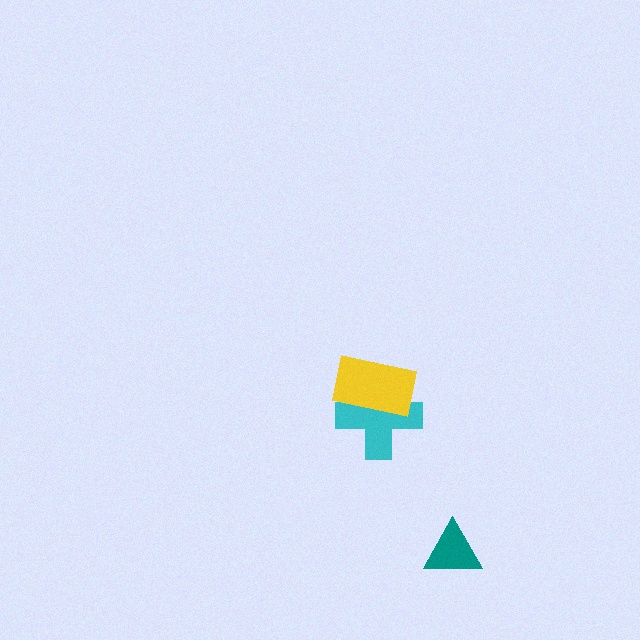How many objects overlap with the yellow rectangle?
1 object overlaps with the yellow rectangle.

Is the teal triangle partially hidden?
No, no other shape covers it.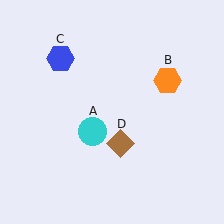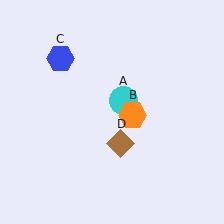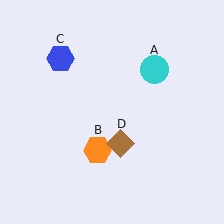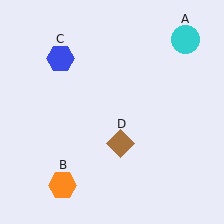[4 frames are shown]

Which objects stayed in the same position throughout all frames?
Blue hexagon (object C) and brown diamond (object D) remained stationary.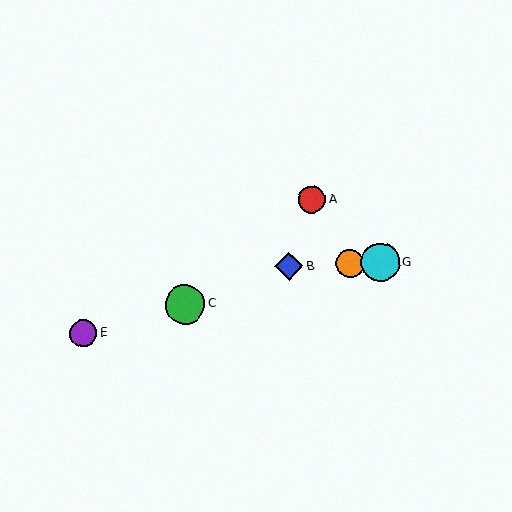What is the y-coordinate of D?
Object D is at y≈264.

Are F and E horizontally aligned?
No, F is at y≈264 and E is at y≈334.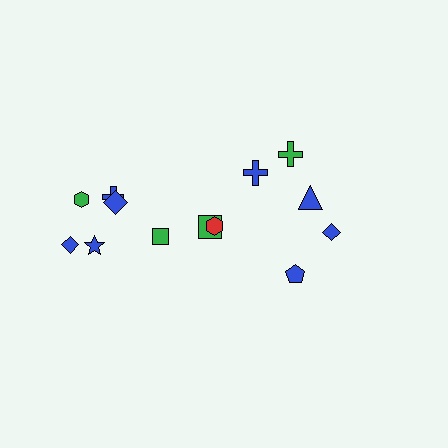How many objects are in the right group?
There are 5 objects.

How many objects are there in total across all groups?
There are 13 objects.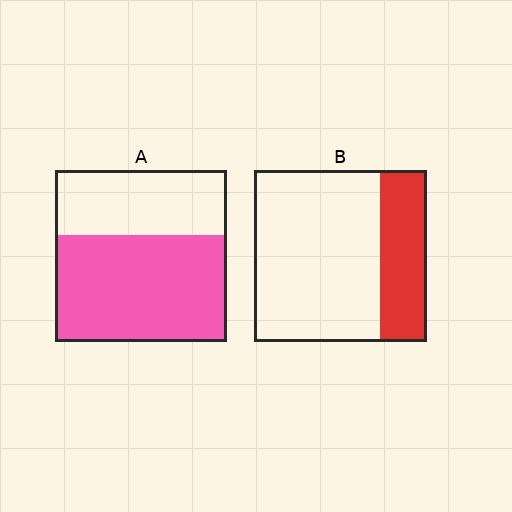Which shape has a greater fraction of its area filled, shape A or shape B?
Shape A.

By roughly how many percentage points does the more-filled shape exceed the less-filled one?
By roughly 35 percentage points (A over B).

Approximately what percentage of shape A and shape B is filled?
A is approximately 60% and B is approximately 25%.